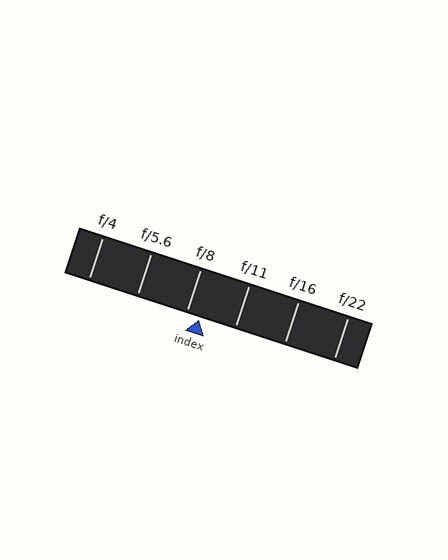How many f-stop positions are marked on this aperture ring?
There are 6 f-stop positions marked.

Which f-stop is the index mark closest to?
The index mark is closest to f/8.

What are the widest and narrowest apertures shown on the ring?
The widest aperture shown is f/4 and the narrowest is f/22.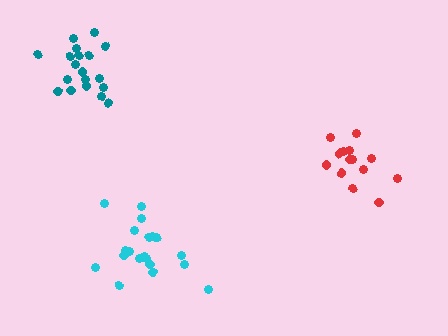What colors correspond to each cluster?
The clusters are colored: teal, red, cyan.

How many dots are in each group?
Group 1: 19 dots, Group 2: 14 dots, Group 3: 20 dots (53 total).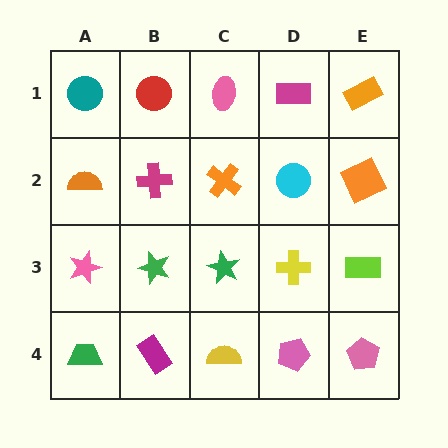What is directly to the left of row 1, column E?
A magenta rectangle.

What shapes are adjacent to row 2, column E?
An orange rectangle (row 1, column E), a lime rectangle (row 3, column E), a cyan circle (row 2, column D).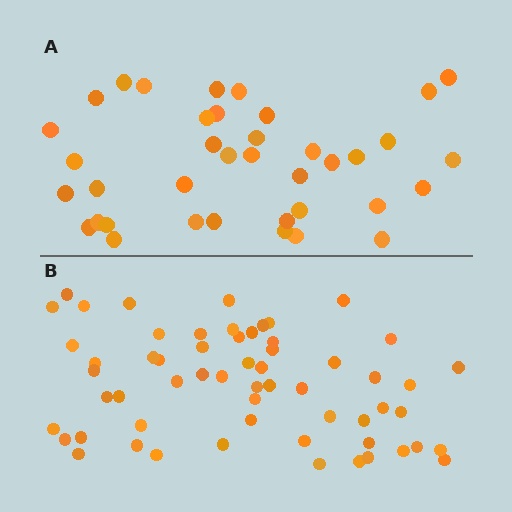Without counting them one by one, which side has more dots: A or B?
Region B (the bottom region) has more dots.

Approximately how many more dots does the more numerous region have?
Region B has approximately 20 more dots than region A.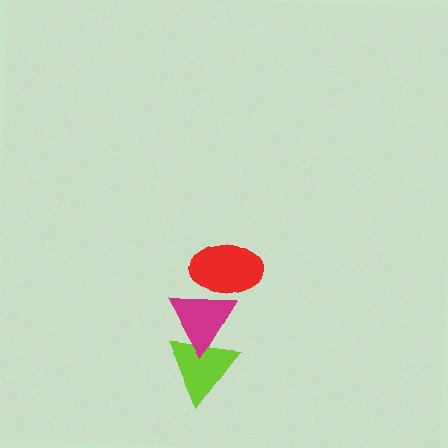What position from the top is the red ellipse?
The red ellipse is 1st from the top.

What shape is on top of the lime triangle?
The magenta triangle is on top of the lime triangle.